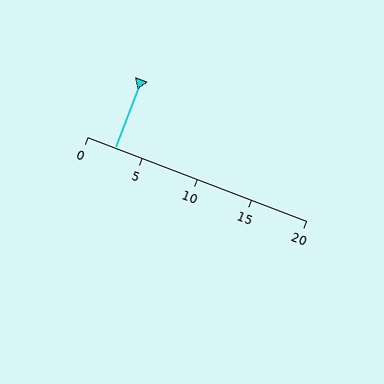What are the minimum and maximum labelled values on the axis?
The axis runs from 0 to 20.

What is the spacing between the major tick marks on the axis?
The major ticks are spaced 5 apart.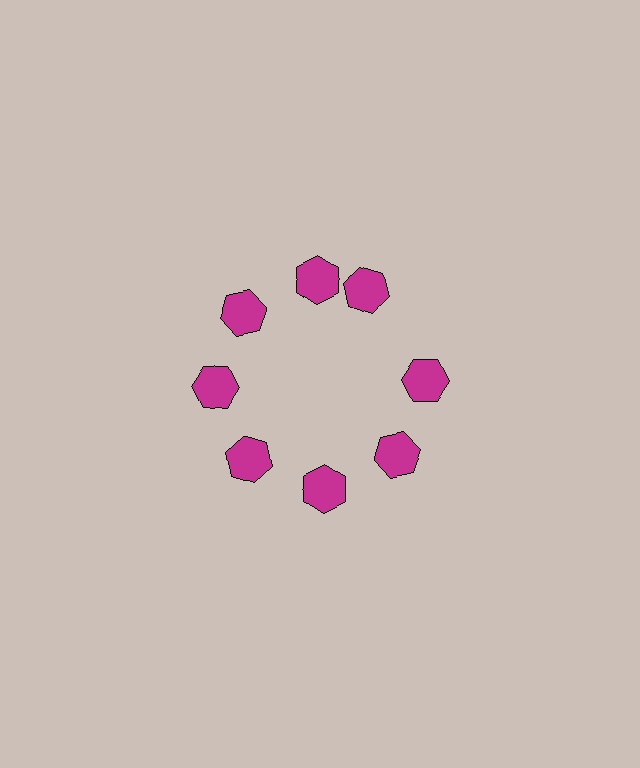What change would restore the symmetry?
The symmetry would be restored by rotating it back into even spacing with its neighbors so that all 8 hexagons sit at equal angles and equal distance from the center.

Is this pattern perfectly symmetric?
No. The 8 magenta hexagons are arranged in a ring, but one element near the 2 o'clock position is rotated out of alignment along the ring, breaking the 8-fold rotational symmetry.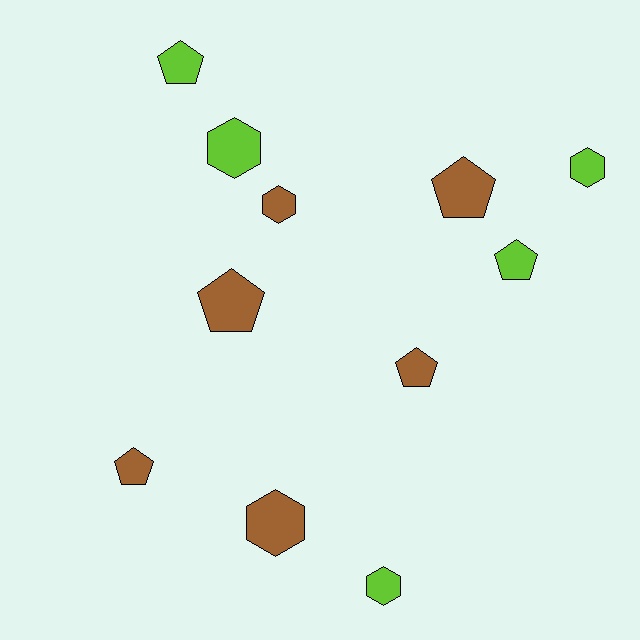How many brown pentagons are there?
There are 4 brown pentagons.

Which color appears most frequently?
Brown, with 6 objects.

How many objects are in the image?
There are 11 objects.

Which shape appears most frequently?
Pentagon, with 6 objects.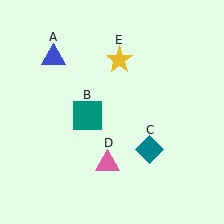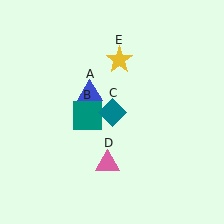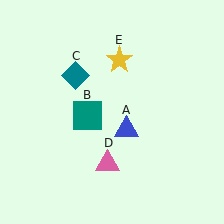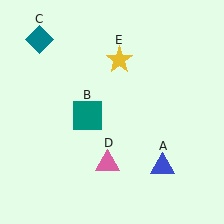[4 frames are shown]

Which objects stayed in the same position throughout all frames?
Teal square (object B) and pink triangle (object D) and yellow star (object E) remained stationary.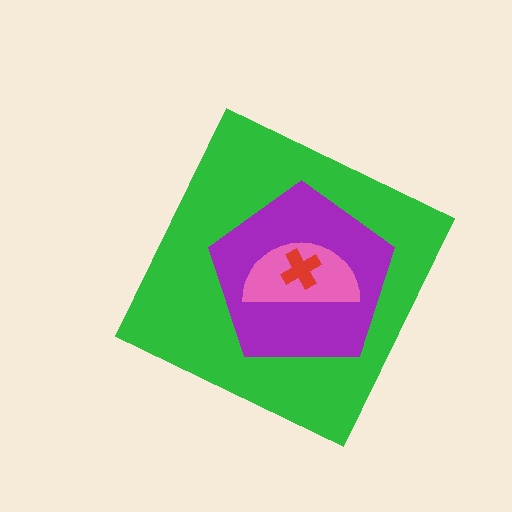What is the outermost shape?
The green diamond.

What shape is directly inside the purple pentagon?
The pink semicircle.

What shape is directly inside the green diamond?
The purple pentagon.